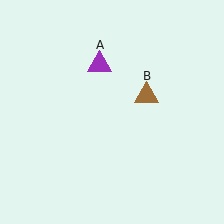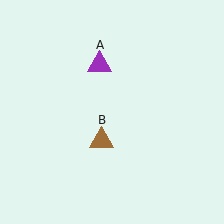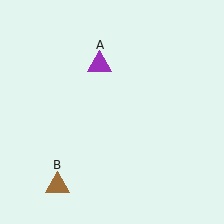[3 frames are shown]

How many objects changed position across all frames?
1 object changed position: brown triangle (object B).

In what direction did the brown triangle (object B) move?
The brown triangle (object B) moved down and to the left.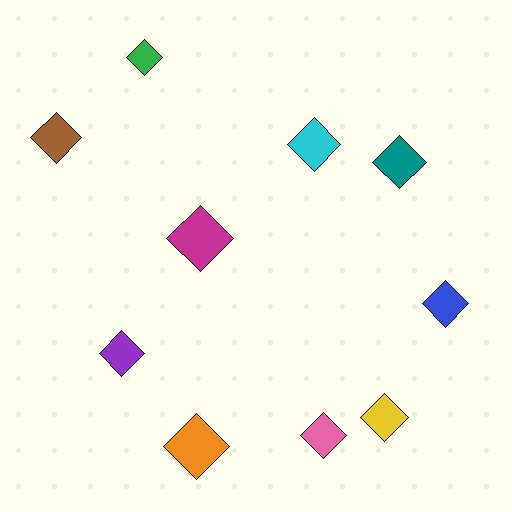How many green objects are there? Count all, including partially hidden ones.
There is 1 green object.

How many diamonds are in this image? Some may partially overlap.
There are 10 diamonds.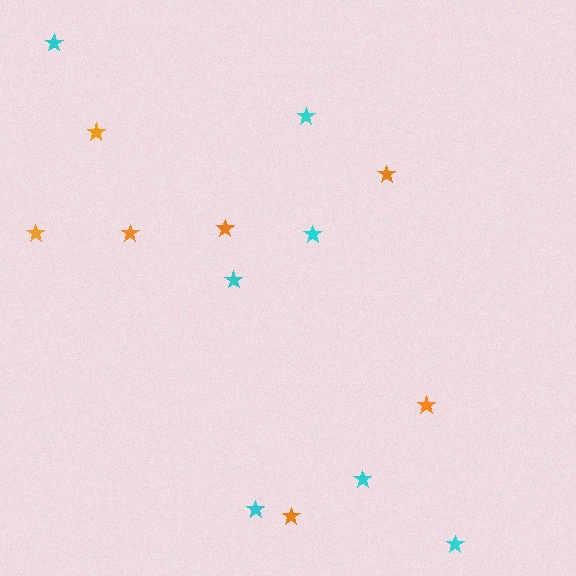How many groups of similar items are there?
There are 2 groups: one group of cyan stars (7) and one group of orange stars (7).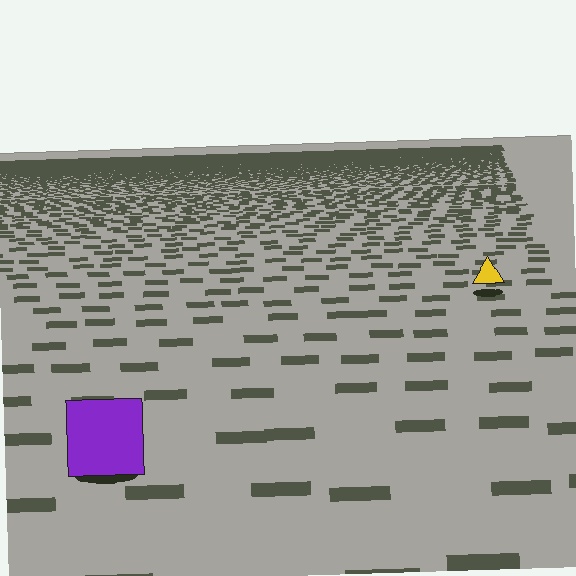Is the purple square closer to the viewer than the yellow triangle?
Yes. The purple square is closer — you can tell from the texture gradient: the ground texture is coarser near it.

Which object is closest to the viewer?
The purple square is closest. The texture marks near it are larger and more spread out.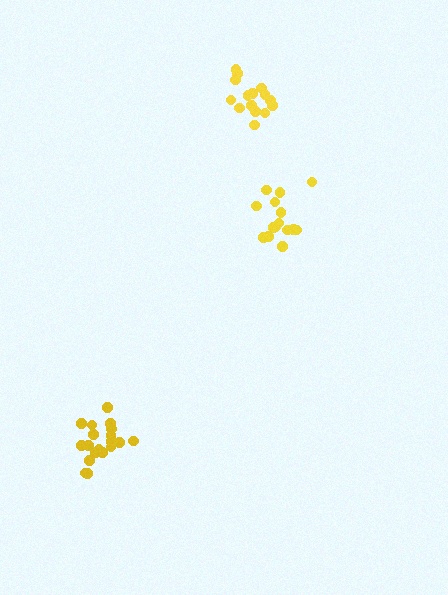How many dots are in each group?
Group 1: 19 dots, Group 2: 15 dots, Group 3: 15 dots (49 total).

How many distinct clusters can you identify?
There are 3 distinct clusters.